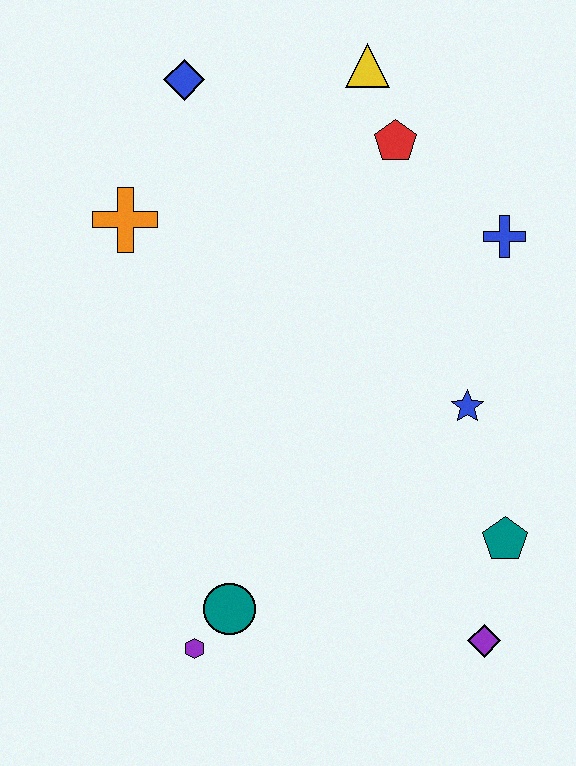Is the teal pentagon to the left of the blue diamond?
No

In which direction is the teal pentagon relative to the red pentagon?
The teal pentagon is below the red pentagon.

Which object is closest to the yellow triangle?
The red pentagon is closest to the yellow triangle.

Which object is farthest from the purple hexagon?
The yellow triangle is farthest from the purple hexagon.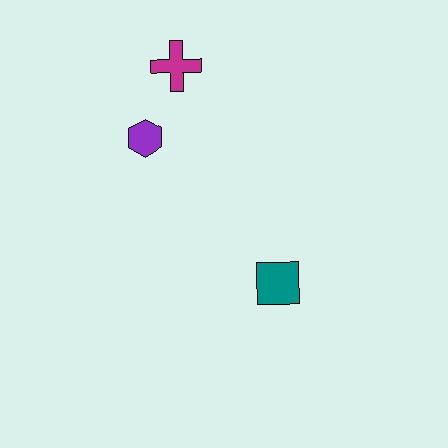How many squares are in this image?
There is 1 square.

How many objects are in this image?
There are 3 objects.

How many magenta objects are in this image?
There is 1 magenta object.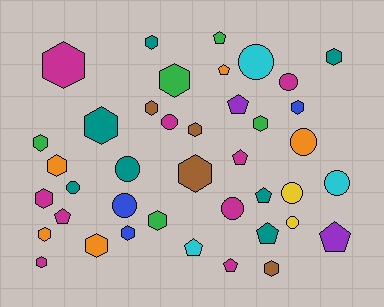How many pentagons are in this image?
There are 10 pentagons.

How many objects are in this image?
There are 40 objects.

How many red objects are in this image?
There are no red objects.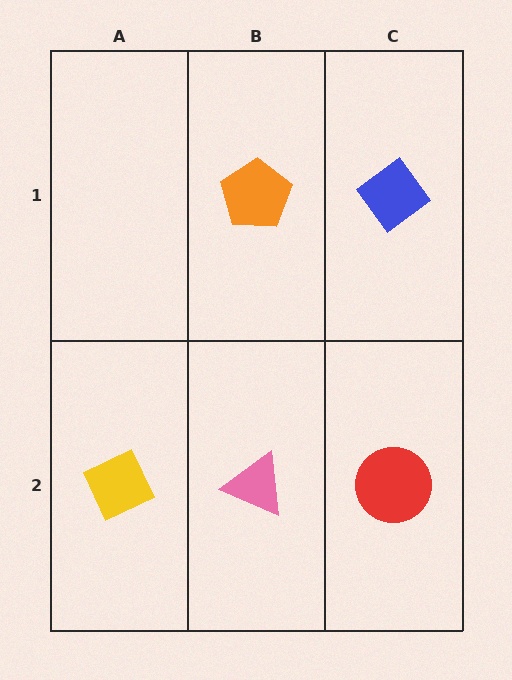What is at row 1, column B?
An orange pentagon.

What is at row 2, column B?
A pink triangle.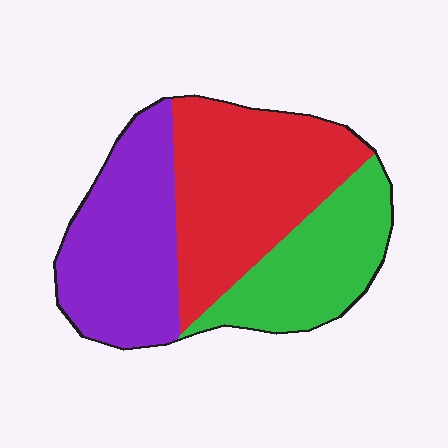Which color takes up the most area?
Red, at roughly 40%.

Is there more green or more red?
Red.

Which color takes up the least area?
Green, at roughly 25%.